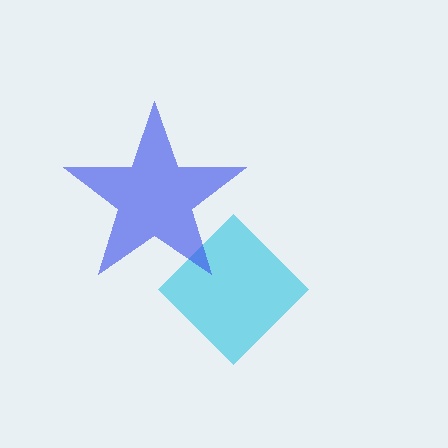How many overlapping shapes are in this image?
There are 2 overlapping shapes in the image.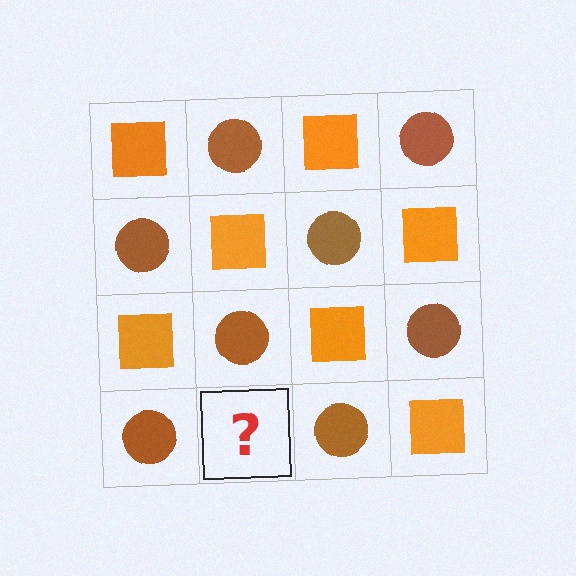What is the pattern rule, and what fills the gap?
The rule is that it alternates orange square and brown circle in a checkerboard pattern. The gap should be filled with an orange square.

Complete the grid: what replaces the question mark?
The question mark should be replaced with an orange square.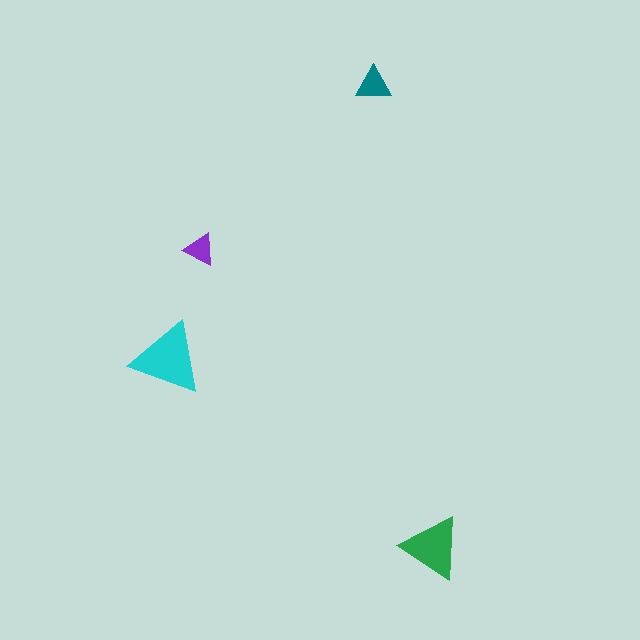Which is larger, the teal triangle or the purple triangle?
The teal one.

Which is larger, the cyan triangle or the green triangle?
The cyan one.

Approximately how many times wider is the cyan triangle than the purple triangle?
About 2 times wider.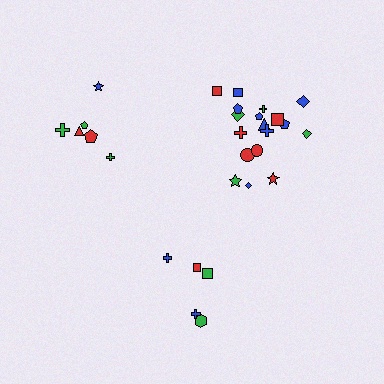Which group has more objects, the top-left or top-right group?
The top-right group.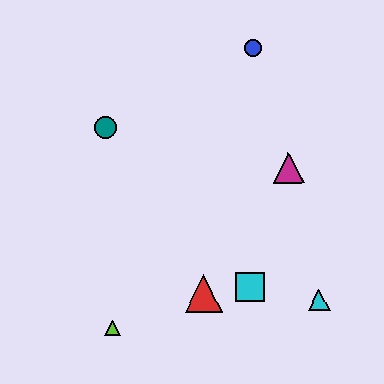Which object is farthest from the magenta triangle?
The lime triangle is farthest from the magenta triangle.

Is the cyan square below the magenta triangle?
Yes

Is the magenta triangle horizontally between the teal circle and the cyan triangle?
Yes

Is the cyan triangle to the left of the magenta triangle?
No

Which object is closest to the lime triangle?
The red triangle is closest to the lime triangle.